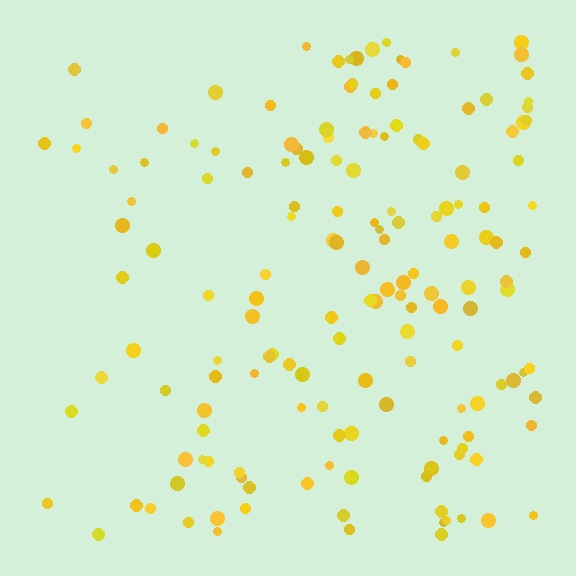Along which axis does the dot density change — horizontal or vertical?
Horizontal.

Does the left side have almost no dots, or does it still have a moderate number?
Still a moderate number, just noticeably fewer than the right.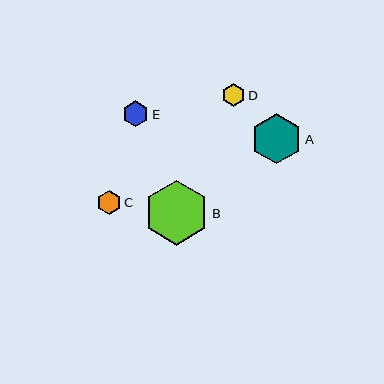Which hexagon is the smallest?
Hexagon D is the smallest with a size of approximately 23 pixels.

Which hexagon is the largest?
Hexagon B is the largest with a size of approximately 65 pixels.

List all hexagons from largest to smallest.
From largest to smallest: B, A, E, C, D.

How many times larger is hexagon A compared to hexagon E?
Hexagon A is approximately 1.9 times the size of hexagon E.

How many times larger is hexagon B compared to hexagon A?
Hexagon B is approximately 1.3 times the size of hexagon A.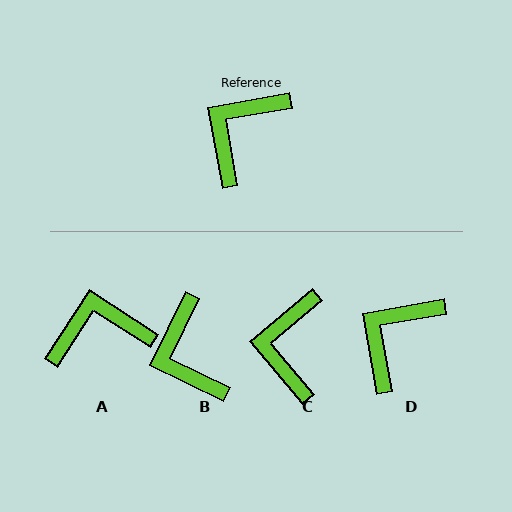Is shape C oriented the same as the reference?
No, it is off by about 30 degrees.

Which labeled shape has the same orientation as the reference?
D.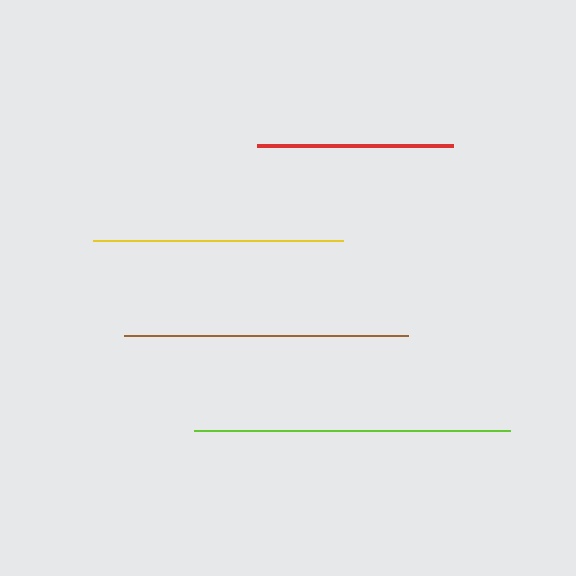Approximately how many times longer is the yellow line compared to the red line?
The yellow line is approximately 1.3 times the length of the red line.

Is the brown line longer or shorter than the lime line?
The lime line is longer than the brown line.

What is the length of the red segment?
The red segment is approximately 196 pixels long.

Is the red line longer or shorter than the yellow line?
The yellow line is longer than the red line.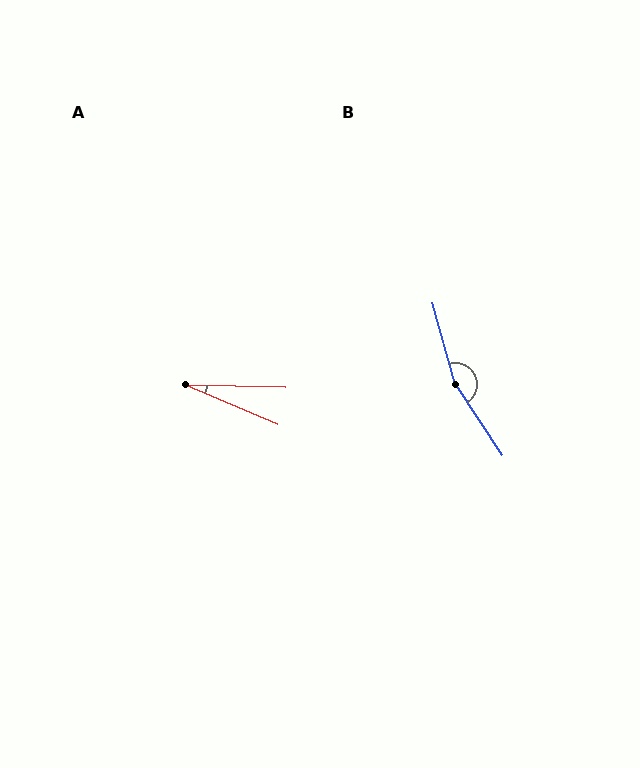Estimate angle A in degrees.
Approximately 21 degrees.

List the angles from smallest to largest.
A (21°), B (162°).